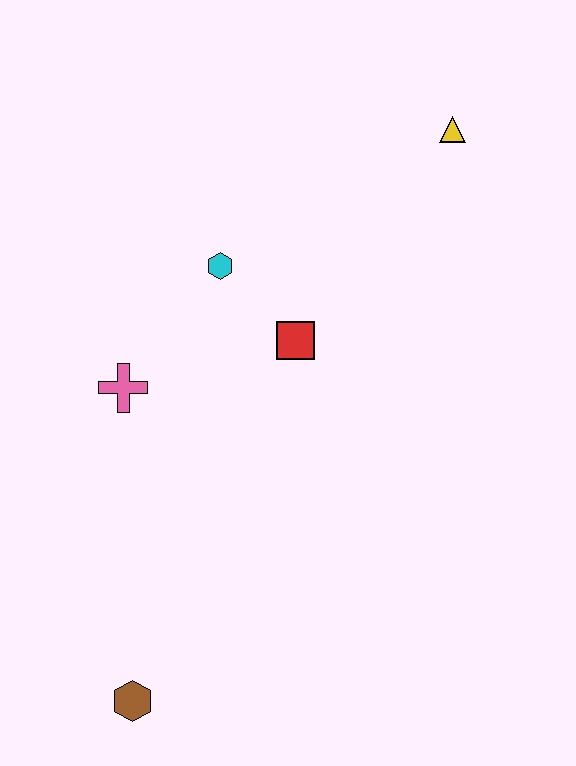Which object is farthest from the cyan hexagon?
The brown hexagon is farthest from the cyan hexagon.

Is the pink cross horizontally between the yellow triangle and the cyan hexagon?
No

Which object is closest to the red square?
The cyan hexagon is closest to the red square.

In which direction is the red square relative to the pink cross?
The red square is to the right of the pink cross.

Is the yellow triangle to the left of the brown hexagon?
No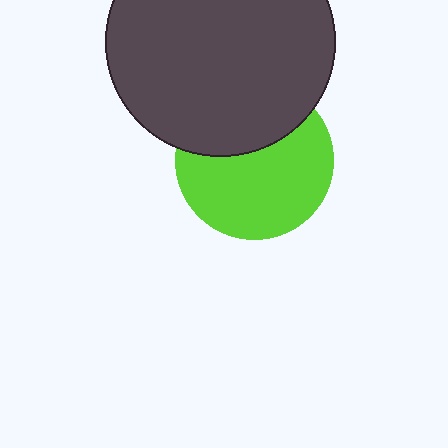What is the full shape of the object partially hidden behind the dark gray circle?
The partially hidden object is a lime circle.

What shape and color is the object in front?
The object in front is a dark gray circle.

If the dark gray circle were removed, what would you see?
You would see the complete lime circle.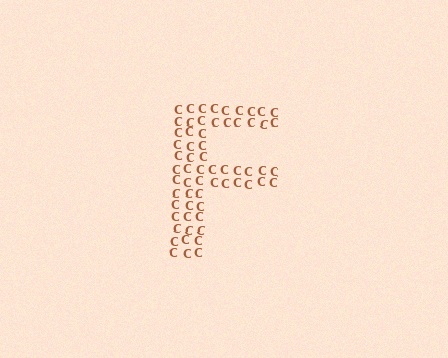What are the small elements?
The small elements are letter C's.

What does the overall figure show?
The overall figure shows the letter F.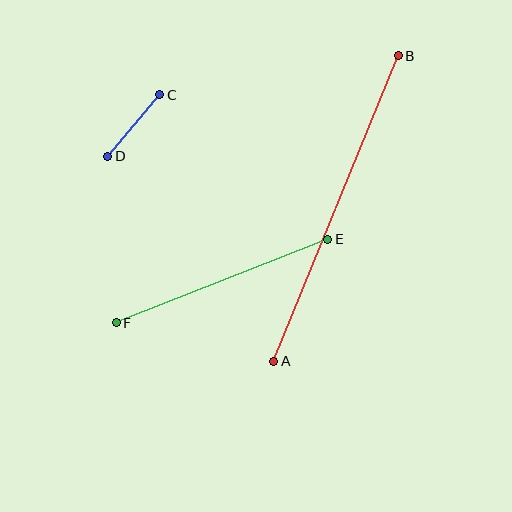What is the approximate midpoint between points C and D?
The midpoint is at approximately (134, 125) pixels.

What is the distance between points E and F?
The distance is approximately 228 pixels.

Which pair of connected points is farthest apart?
Points A and B are farthest apart.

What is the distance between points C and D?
The distance is approximately 81 pixels.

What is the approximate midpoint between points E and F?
The midpoint is at approximately (222, 281) pixels.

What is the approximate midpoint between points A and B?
The midpoint is at approximately (336, 209) pixels.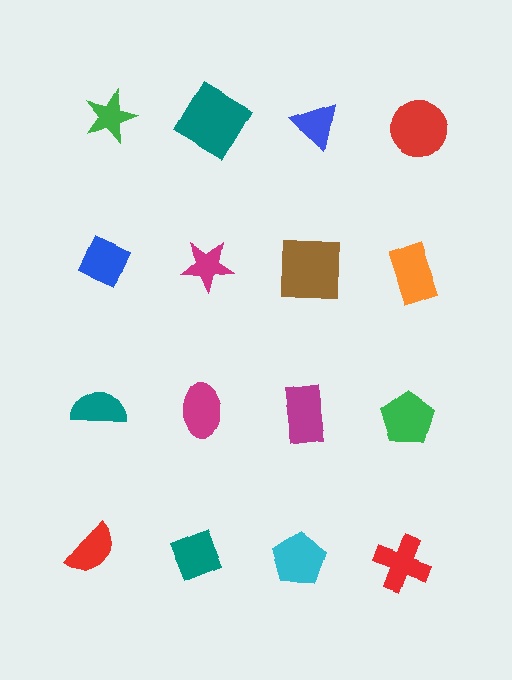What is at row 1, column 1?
A green star.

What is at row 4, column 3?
A cyan pentagon.